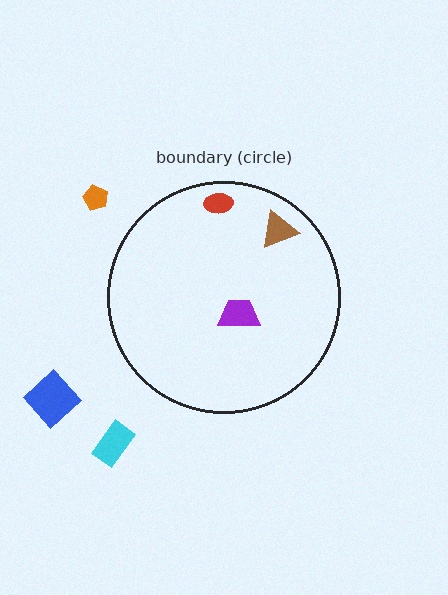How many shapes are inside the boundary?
3 inside, 3 outside.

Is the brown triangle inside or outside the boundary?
Inside.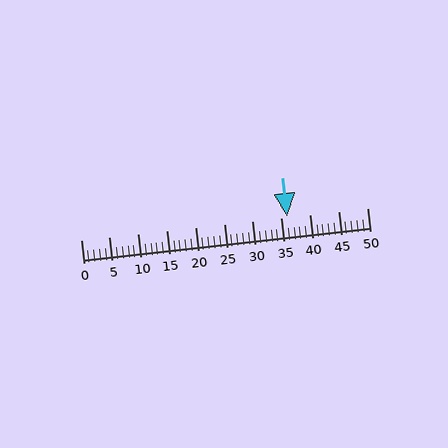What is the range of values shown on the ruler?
The ruler shows values from 0 to 50.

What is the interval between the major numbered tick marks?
The major tick marks are spaced 5 units apart.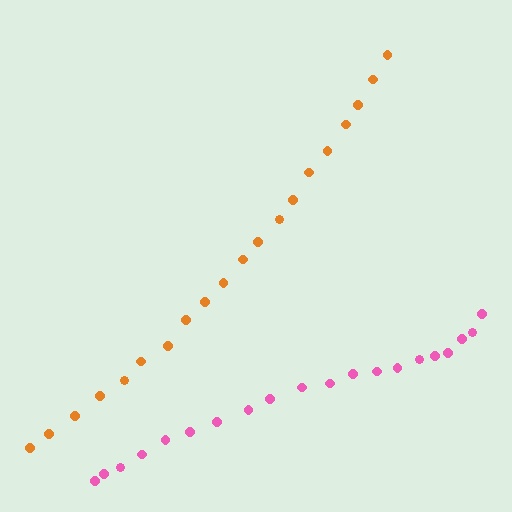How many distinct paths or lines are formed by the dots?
There are 2 distinct paths.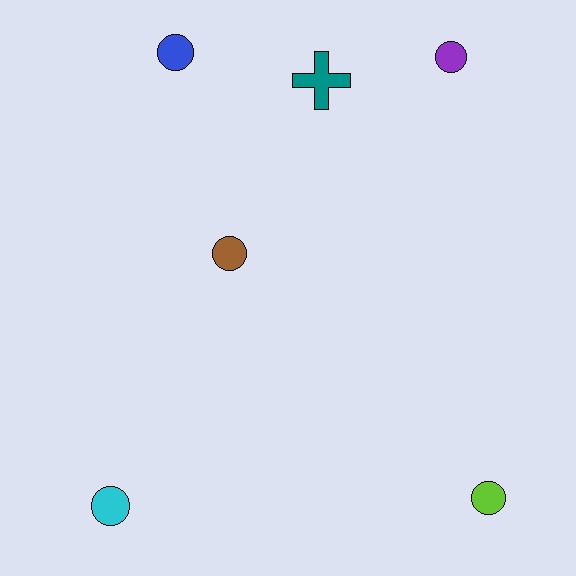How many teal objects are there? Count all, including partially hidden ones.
There is 1 teal object.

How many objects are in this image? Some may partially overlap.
There are 6 objects.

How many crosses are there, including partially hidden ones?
There is 1 cross.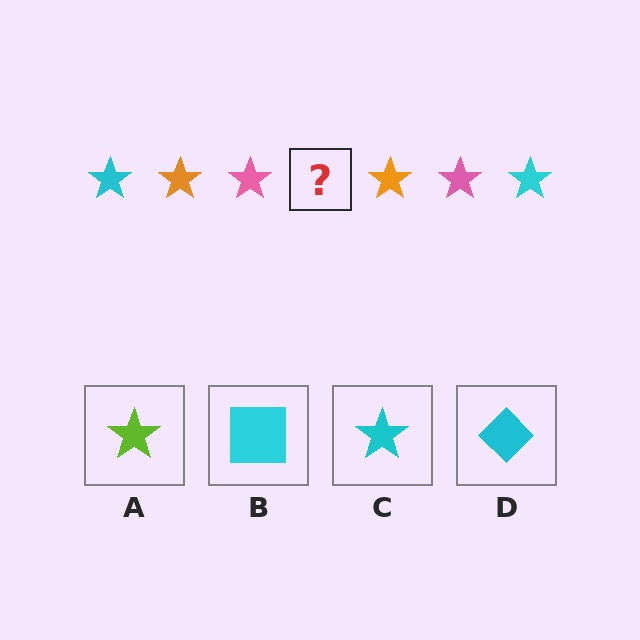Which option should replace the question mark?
Option C.